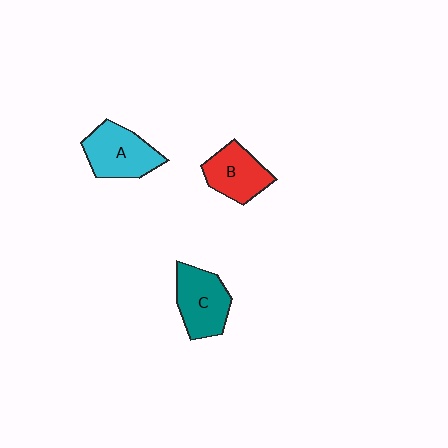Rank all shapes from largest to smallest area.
From largest to smallest: A (cyan), C (teal), B (red).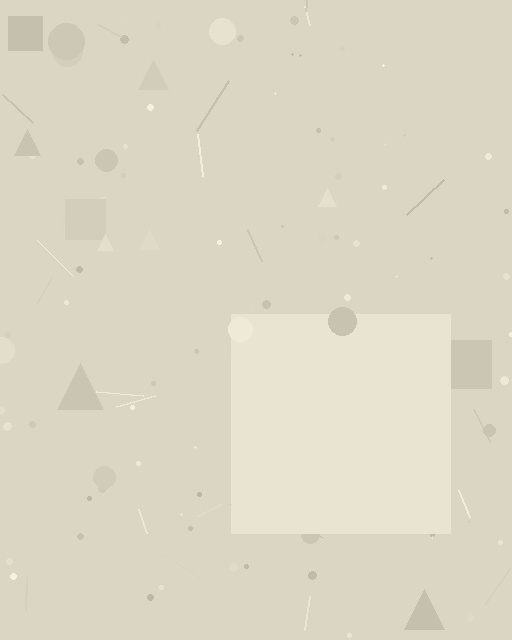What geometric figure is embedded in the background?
A square is embedded in the background.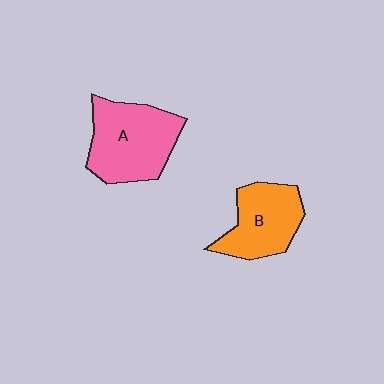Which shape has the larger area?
Shape A (pink).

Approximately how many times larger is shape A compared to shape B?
Approximately 1.3 times.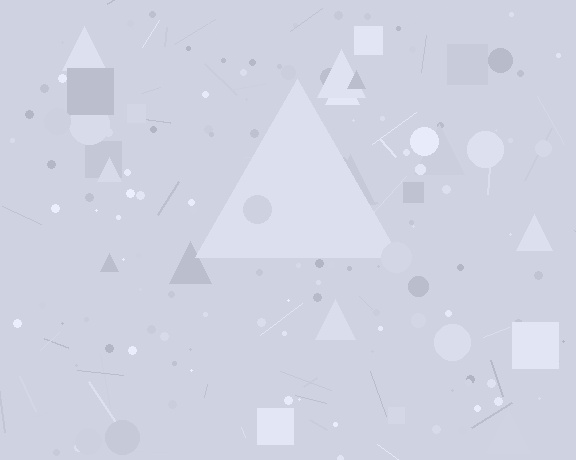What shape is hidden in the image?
A triangle is hidden in the image.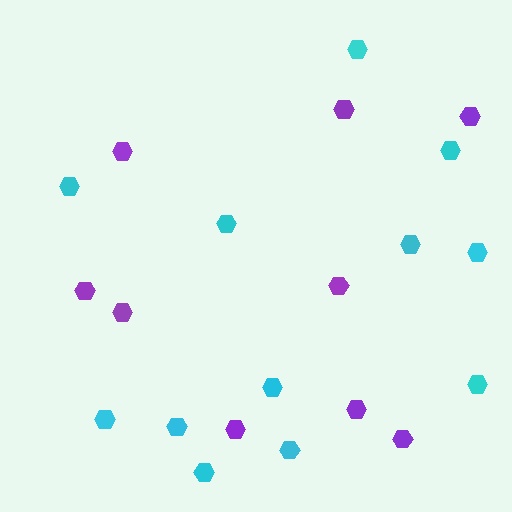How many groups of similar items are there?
There are 2 groups: one group of cyan hexagons (12) and one group of purple hexagons (9).